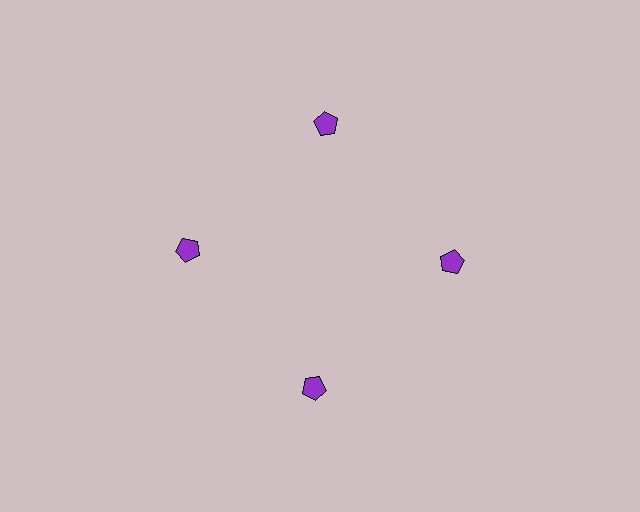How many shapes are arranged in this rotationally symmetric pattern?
There are 4 shapes, arranged in 4 groups of 1.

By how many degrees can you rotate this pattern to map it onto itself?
The pattern maps onto itself every 90 degrees of rotation.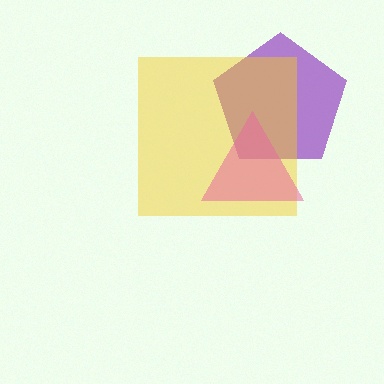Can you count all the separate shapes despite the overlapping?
Yes, there are 3 separate shapes.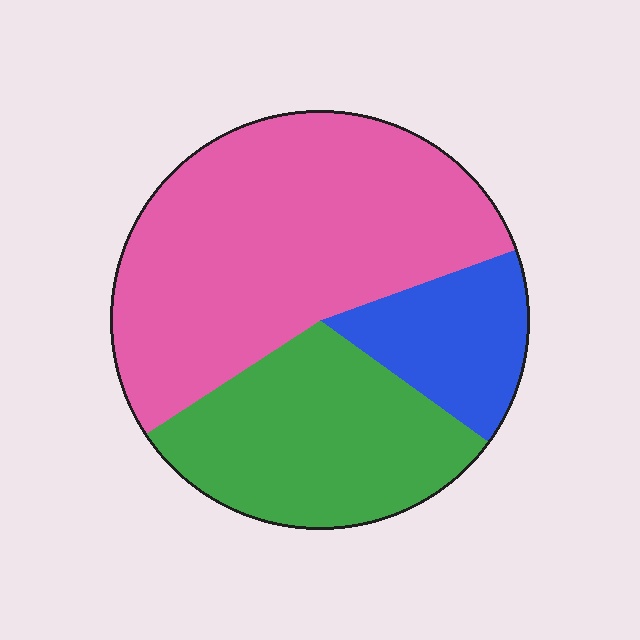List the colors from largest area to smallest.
From largest to smallest: pink, green, blue.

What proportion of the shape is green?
Green covers about 30% of the shape.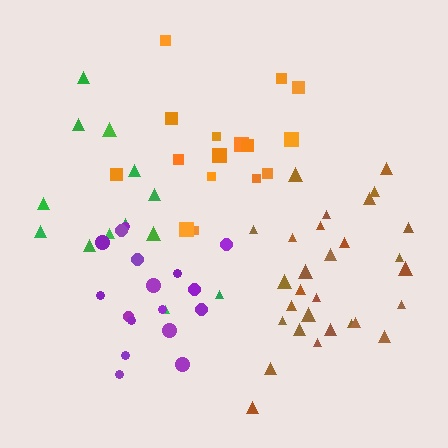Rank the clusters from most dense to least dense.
purple, brown, orange, green.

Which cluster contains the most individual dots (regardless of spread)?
Brown (29).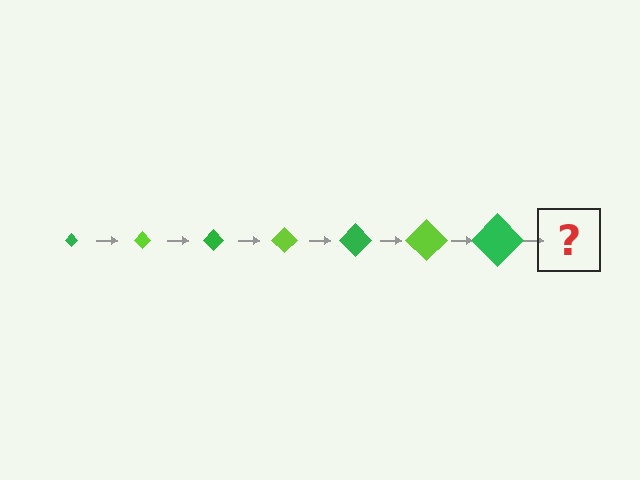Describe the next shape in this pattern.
It should be a lime diamond, larger than the previous one.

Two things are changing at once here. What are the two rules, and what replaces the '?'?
The two rules are that the diamond grows larger each step and the color cycles through green and lime. The '?' should be a lime diamond, larger than the previous one.